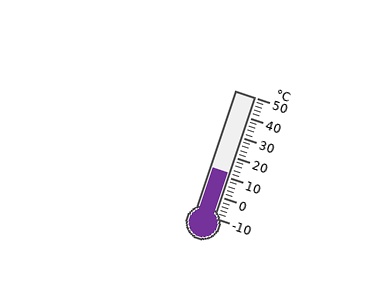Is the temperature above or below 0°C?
The temperature is above 0°C.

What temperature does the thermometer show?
The thermometer shows approximately 12°C.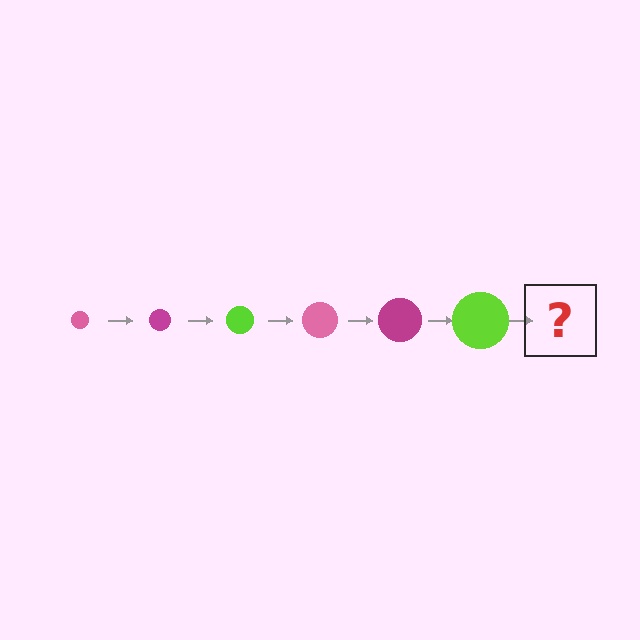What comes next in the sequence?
The next element should be a pink circle, larger than the previous one.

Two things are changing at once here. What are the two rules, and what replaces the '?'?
The two rules are that the circle grows larger each step and the color cycles through pink, magenta, and lime. The '?' should be a pink circle, larger than the previous one.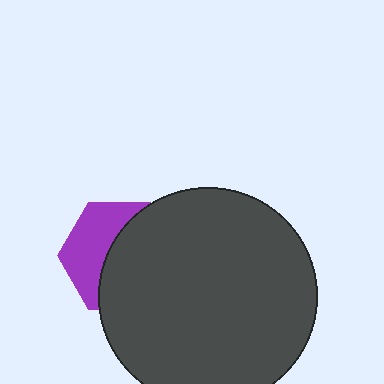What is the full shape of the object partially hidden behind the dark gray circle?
The partially hidden object is a purple hexagon.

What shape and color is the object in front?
The object in front is a dark gray circle.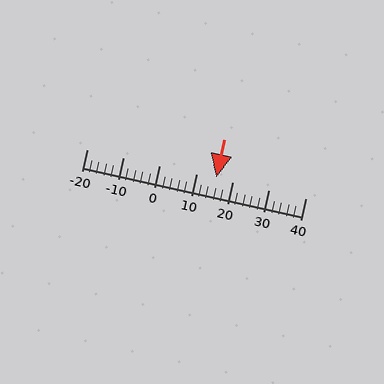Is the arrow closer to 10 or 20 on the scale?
The arrow is closer to 20.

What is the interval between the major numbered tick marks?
The major tick marks are spaced 10 units apart.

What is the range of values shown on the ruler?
The ruler shows values from -20 to 40.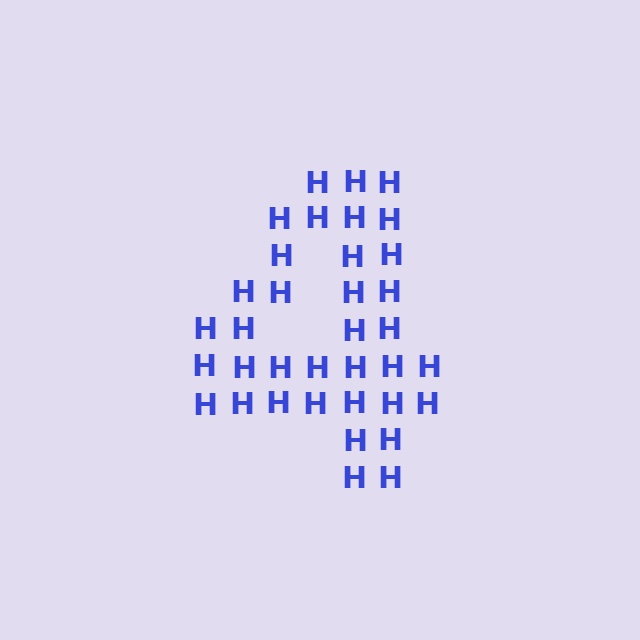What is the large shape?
The large shape is the digit 4.